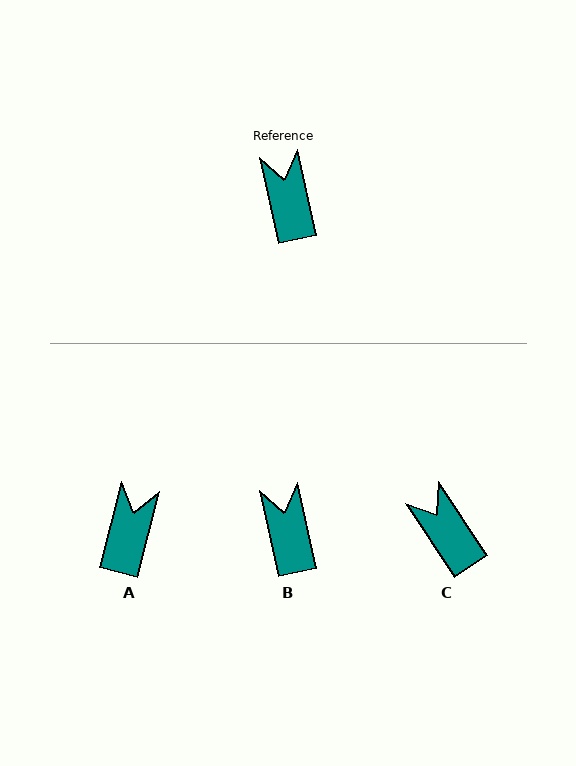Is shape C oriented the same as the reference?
No, it is off by about 21 degrees.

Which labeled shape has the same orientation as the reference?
B.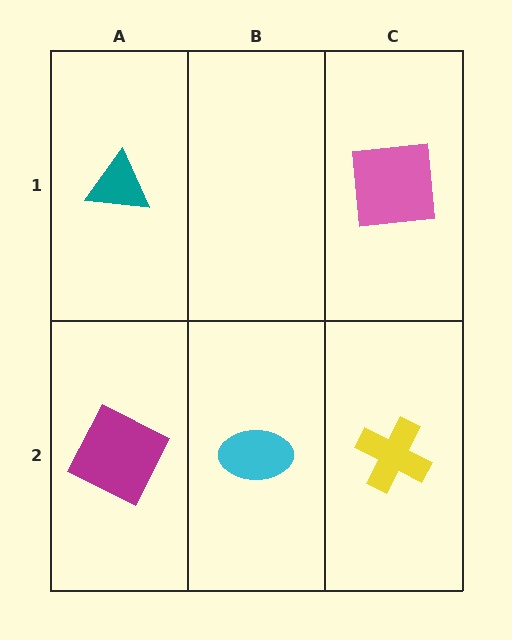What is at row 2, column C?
A yellow cross.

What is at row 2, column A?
A magenta square.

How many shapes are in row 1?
2 shapes.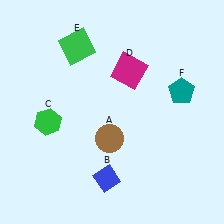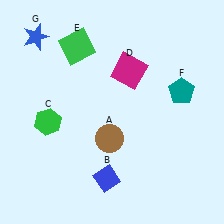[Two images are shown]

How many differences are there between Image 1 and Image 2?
There is 1 difference between the two images.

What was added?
A blue star (G) was added in Image 2.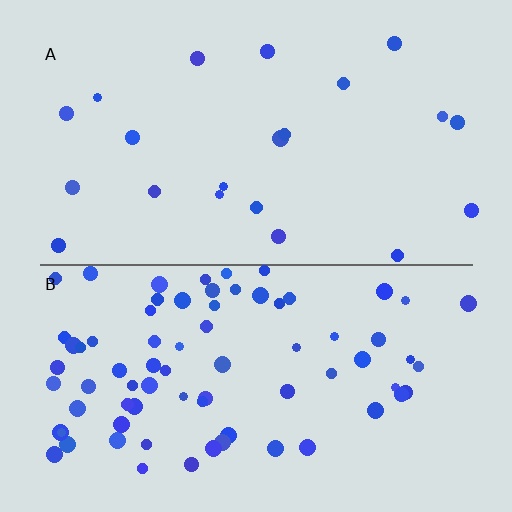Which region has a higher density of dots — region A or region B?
B (the bottom).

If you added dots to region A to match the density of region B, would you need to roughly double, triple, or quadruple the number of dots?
Approximately quadruple.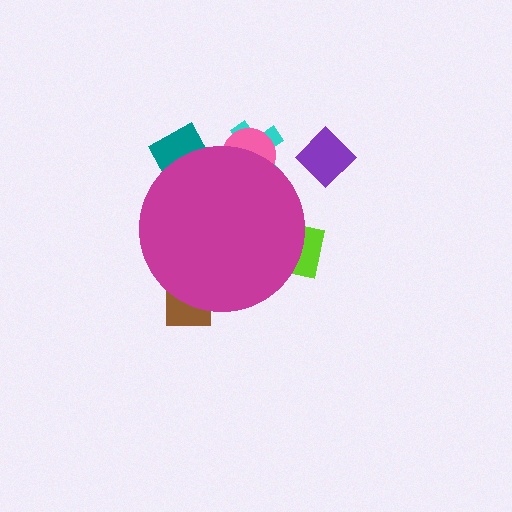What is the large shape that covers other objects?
A magenta circle.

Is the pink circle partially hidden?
Yes, the pink circle is partially hidden behind the magenta circle.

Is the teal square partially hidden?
Yes, the teal square is partially hidden behind the magenta circle.